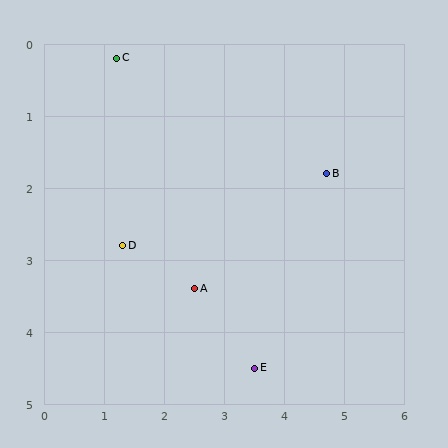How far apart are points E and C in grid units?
Points E and C are about 4.9 grid units apart.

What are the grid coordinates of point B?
Point B is at approximately (4.7, 1.8).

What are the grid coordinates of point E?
Point E is at approximately (3.5, 4.5).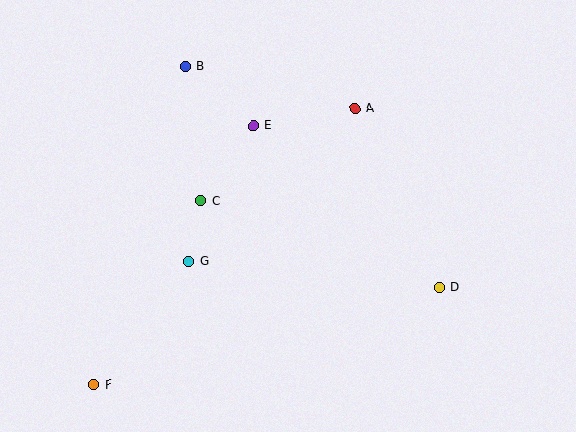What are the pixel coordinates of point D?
Point D is at (439, 287).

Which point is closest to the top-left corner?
Point B is closest to the top-left corner.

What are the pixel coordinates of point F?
Point F is at (94, 385).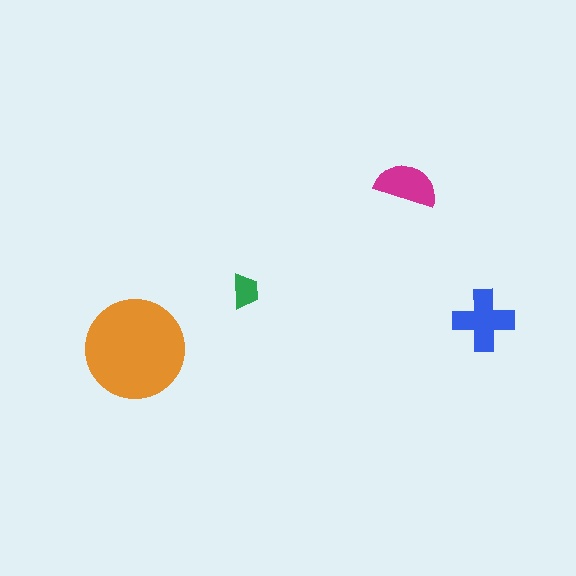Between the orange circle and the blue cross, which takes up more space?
The orange circle.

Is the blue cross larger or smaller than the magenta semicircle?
Larger.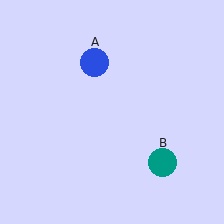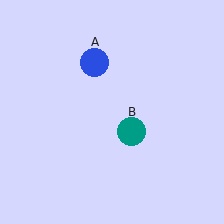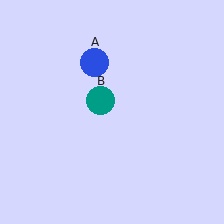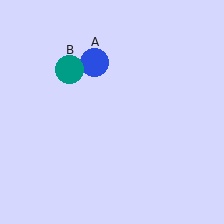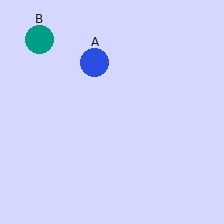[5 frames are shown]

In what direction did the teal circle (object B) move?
The teal circle (object B) moved up and to the left.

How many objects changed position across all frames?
1 object changed position: teal circle (object B).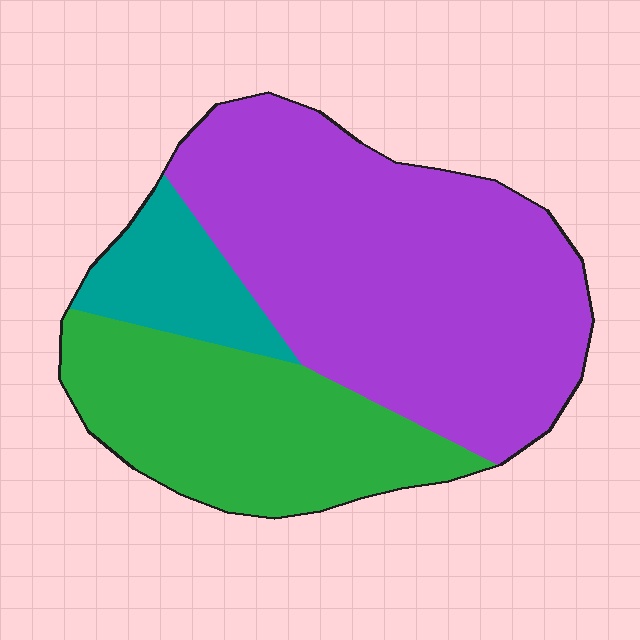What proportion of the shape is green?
Green takes up about one third (1/3) of the shape.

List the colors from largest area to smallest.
From largest to smallest: purple, green, teal.